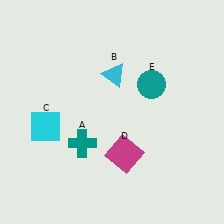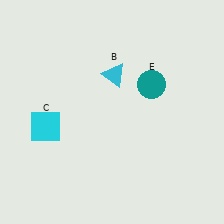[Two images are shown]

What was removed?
The teal cross (A), the magenta square (D) were removed in Image 2.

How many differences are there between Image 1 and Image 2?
There are 2 differences between the two images.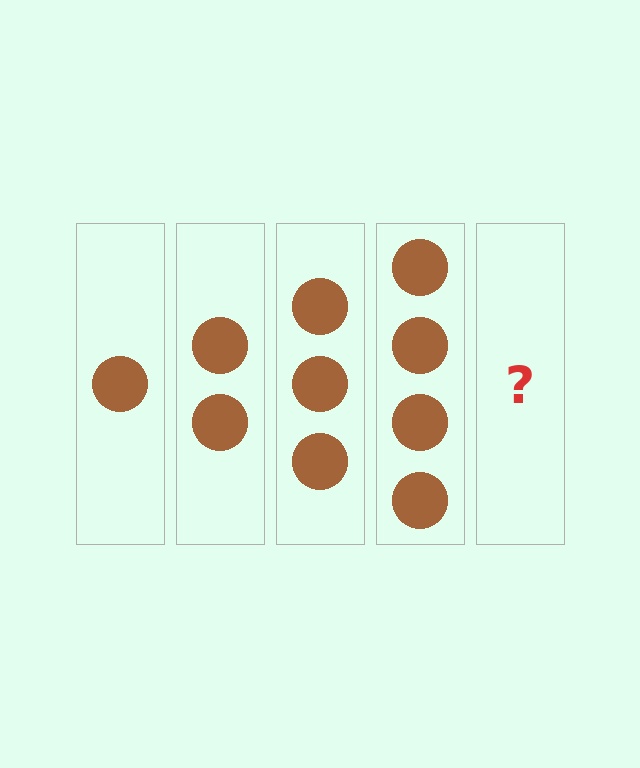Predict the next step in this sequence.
The next step is 5 circles.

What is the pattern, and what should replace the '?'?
The pattern is that each step adds one more circle. The '?' should be 5 circles.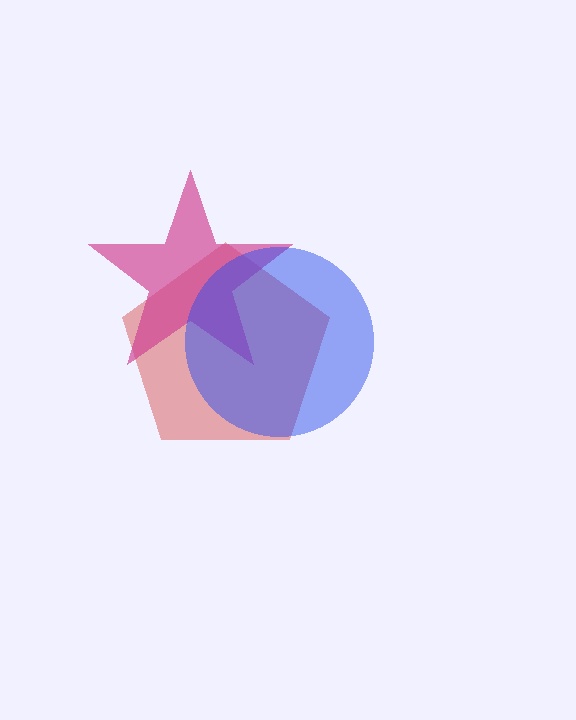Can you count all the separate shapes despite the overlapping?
Yes, there are 3 separate shapes.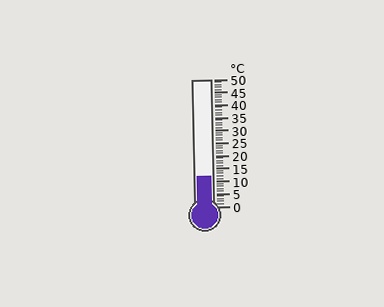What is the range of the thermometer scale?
The thermometer scale ranges from 0°C to 50°C.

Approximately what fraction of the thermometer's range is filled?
The thermometer is filled to approximately 25% of its range.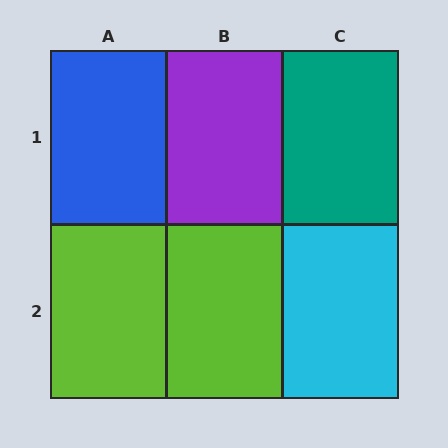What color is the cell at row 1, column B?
Purple.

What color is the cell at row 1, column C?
Teal.